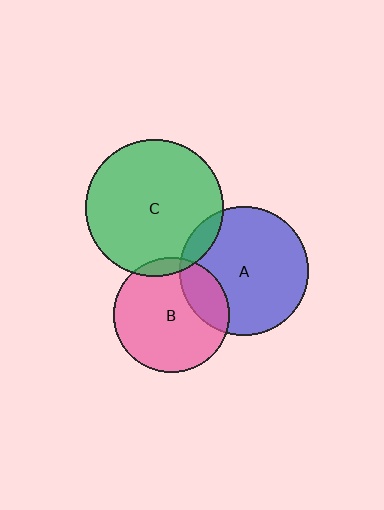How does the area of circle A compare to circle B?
Approximately 1.3 times.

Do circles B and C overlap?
Yes.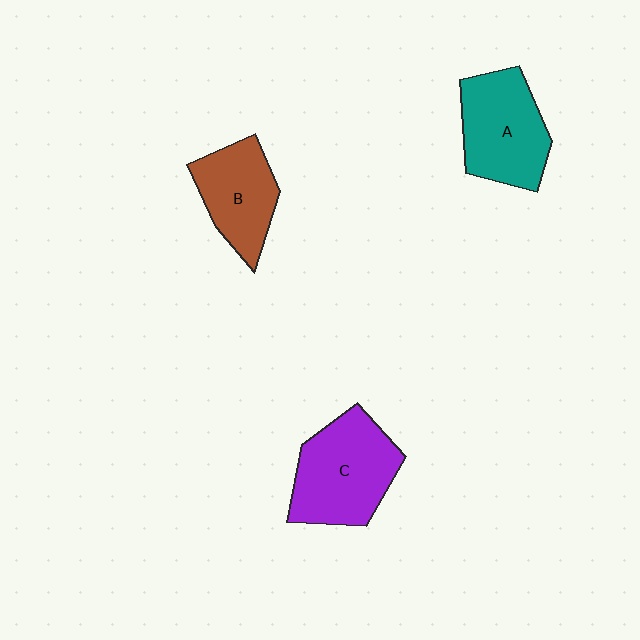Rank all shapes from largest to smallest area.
From largest to smallest: C (purple), A (teal), B (brown).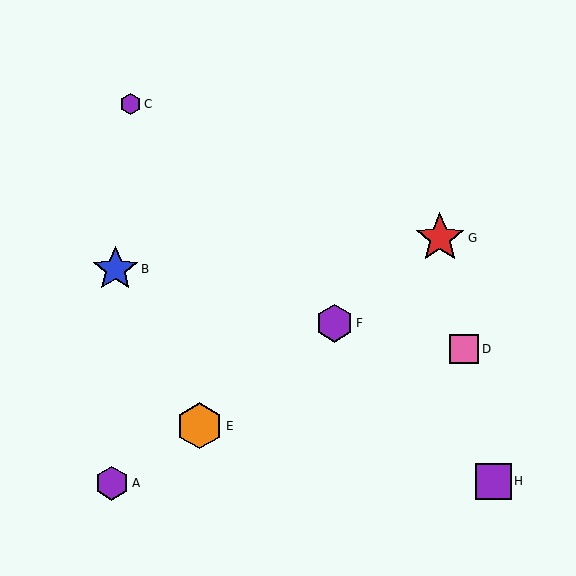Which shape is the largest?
The red star (labeled G) is the largest.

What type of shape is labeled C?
Shape C is a purple hexagon.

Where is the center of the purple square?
The center of the purple square is at (493, 481).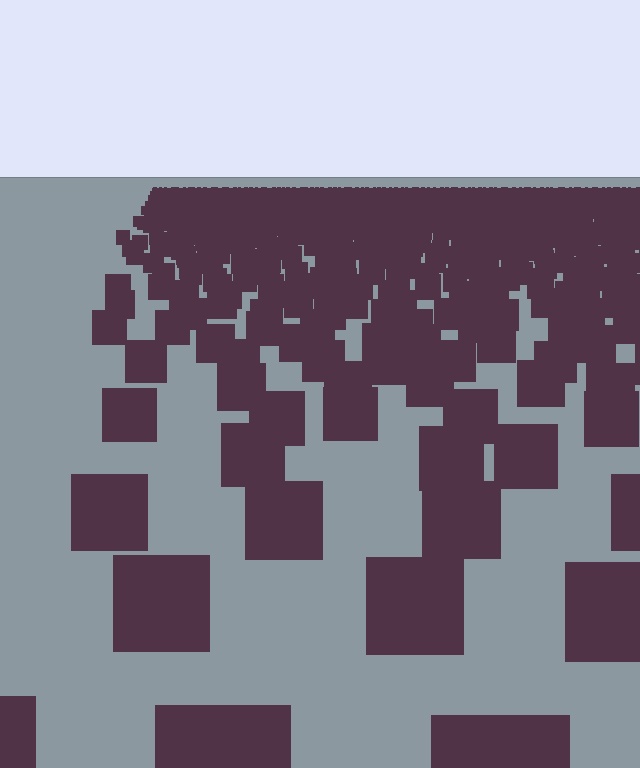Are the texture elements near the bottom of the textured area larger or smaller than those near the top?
Larger. Near the bottom, elements are closer to the viewer and appear at a bigger on-screen size.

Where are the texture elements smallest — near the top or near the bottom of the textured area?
Near the top.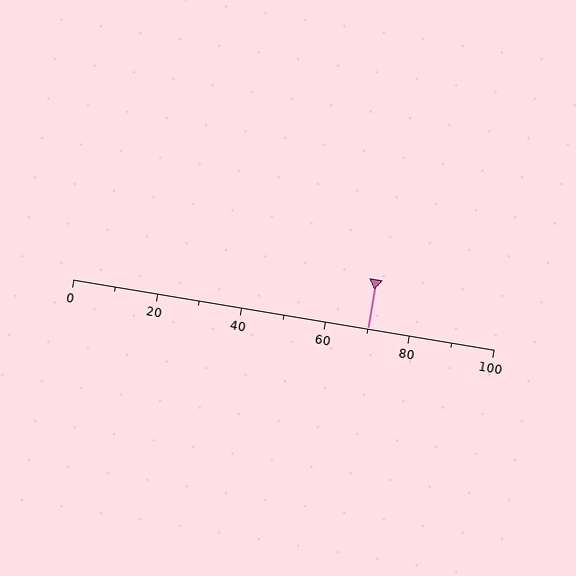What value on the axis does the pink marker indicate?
The marker indicates approximately 70.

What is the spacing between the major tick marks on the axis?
The major ticks are spaced 20 apart.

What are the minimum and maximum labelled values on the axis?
The axis runs from 0 to 100.